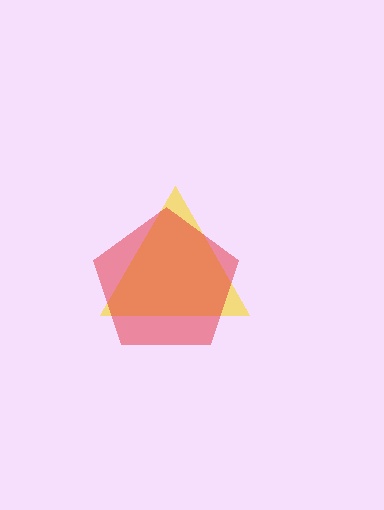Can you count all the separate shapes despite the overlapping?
Yes, there are 2 separate shapes.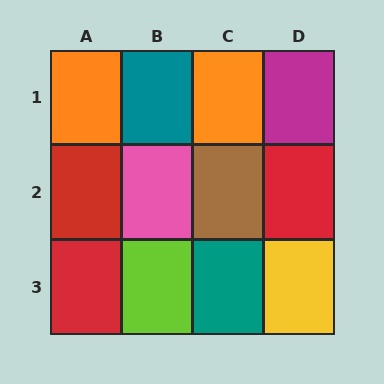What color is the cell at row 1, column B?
Teal.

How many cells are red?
3 cells are red.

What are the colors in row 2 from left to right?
Red, pink, brown, red.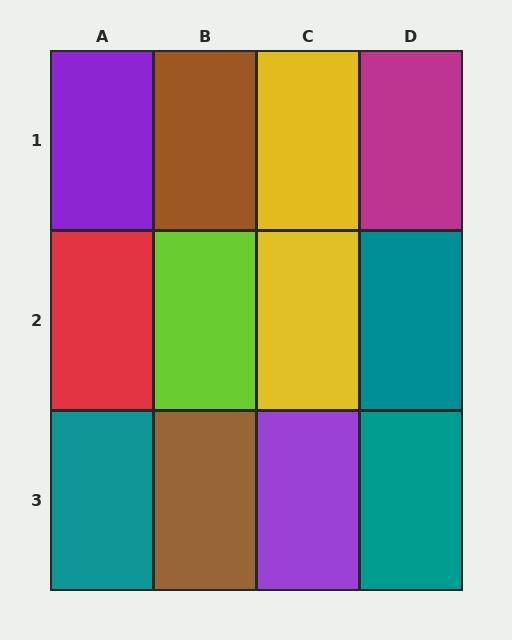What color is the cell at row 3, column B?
Brown.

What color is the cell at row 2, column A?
Red.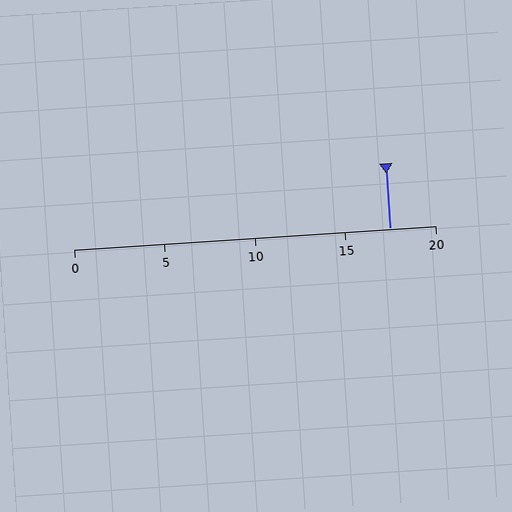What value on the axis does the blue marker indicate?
The marker indicates approximately 17.5.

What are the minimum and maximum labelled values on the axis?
The axis runs from 0 to 20.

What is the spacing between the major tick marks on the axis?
The major ticks are spaced 5 apart.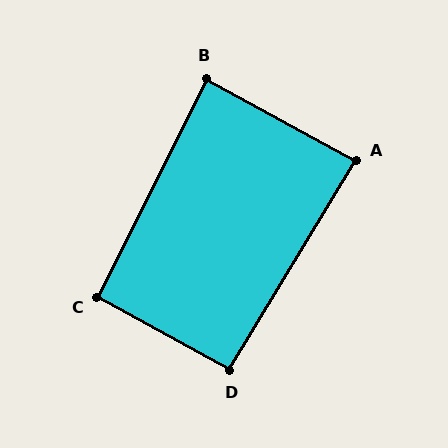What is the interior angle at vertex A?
Approximately 88 degrees (approximately right).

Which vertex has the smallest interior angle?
B, at approximately 88 degrees.